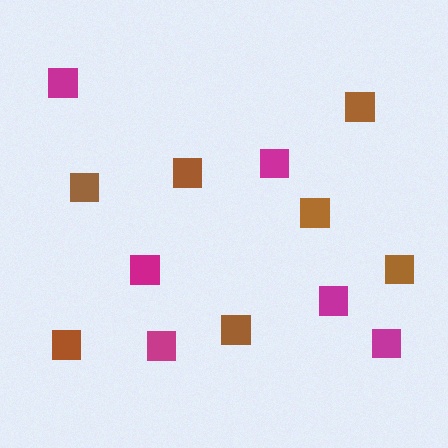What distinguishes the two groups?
There are 2 groups: one group of brown squares (7) and one group of magenta squares (6).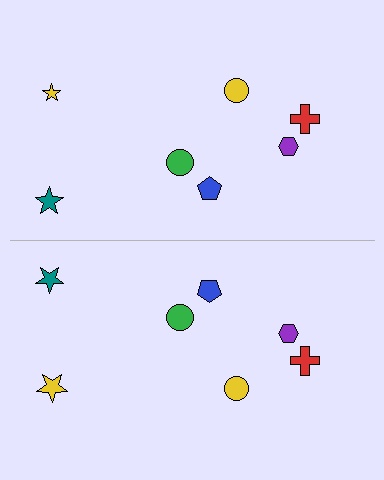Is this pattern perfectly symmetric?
No, the pattern is not perfectly symmetric. The yellow star on the bottom side has a different size than its mirror counterpart.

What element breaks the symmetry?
The yellow star on the bottom side has a different size than its mirror counterpart.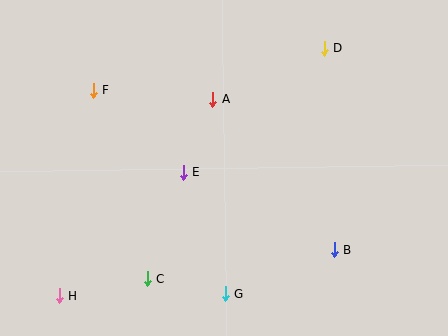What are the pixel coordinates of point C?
Point C is at (147, 279).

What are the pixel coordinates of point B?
Point B is at (335, 250).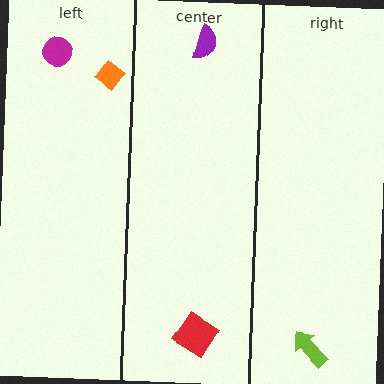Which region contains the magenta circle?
The left region.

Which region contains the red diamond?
The center region.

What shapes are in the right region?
The lime arrow.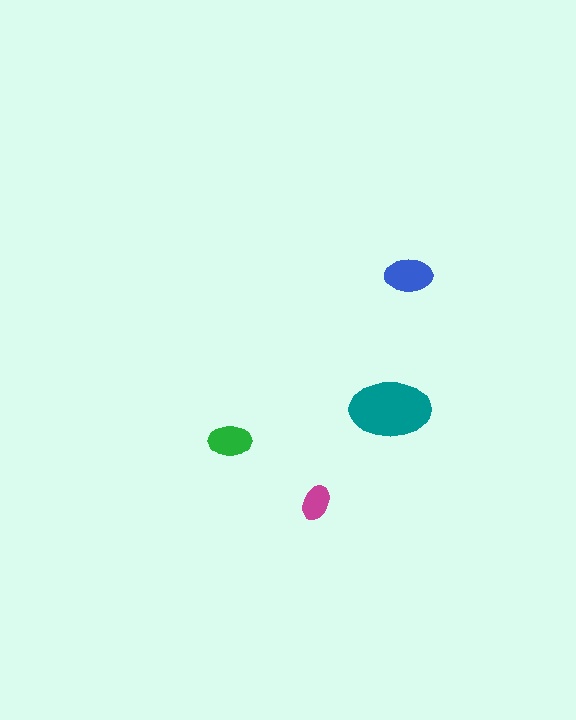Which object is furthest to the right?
The blue ellipse is rightmost.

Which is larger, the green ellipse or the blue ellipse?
The blue one.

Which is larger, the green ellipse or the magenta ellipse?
The green one.